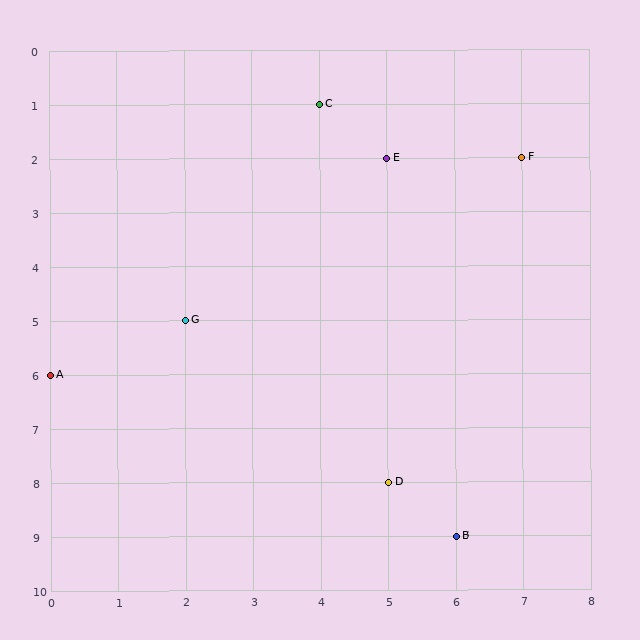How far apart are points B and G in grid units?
Points B and G are 4 columns and 4 rows apart (about 5.7 grid units diagonally).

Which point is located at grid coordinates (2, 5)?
Point G is at (2, 5).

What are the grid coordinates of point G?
Point G is at grid coordinates (2, 5).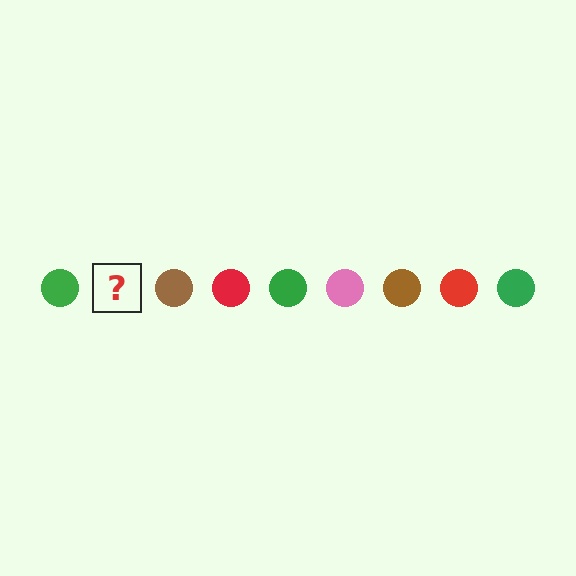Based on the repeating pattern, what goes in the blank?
The blank should be a pink circle.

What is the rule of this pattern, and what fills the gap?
The rule is that the pattern cycles through green, pink, brown, red circles. The gap should be filled with a pink circle.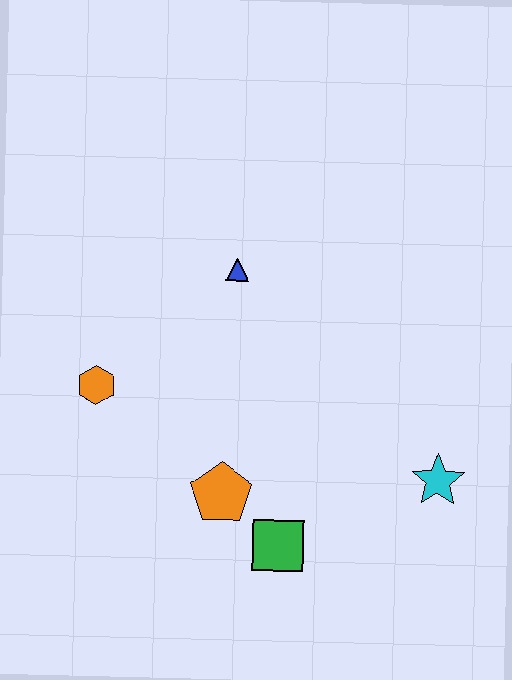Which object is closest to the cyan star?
The green square is closest to the cyan star.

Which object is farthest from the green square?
The blue triangle is farthest from the green square.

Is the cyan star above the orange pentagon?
Yes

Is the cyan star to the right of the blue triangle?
Yes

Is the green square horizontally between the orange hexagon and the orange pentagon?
No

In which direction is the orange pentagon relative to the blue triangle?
The orange pentagon is below the blue triangle.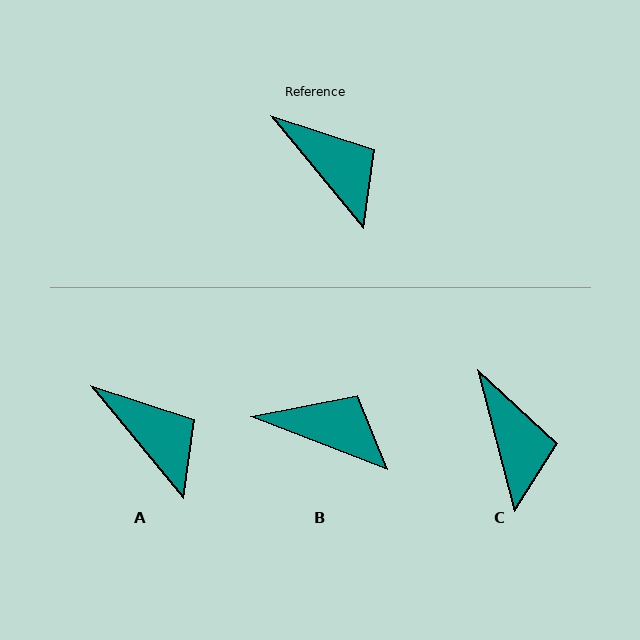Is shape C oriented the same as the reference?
No, it is off by about 25 degrees.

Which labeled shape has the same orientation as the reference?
A.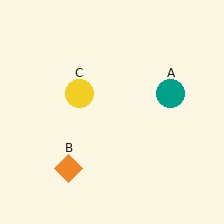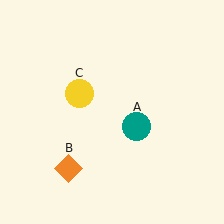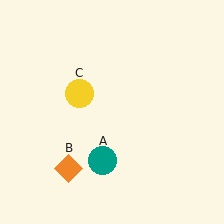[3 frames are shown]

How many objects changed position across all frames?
1 object changed position: teal circle (object A).